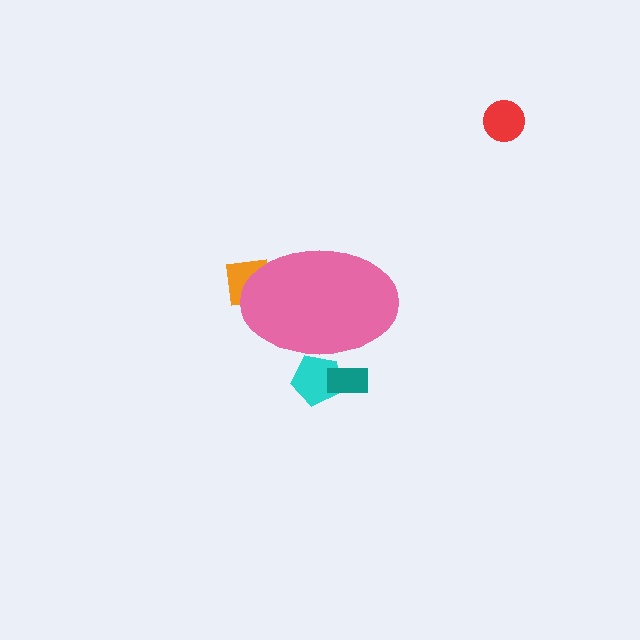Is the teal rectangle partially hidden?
Yes, the teal rectangle is partially hidden behind the pink ellipse.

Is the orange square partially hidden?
Yes, the orange square is partially hidden behind the pink ellipse.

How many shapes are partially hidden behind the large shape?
3 shapes are partially hidden.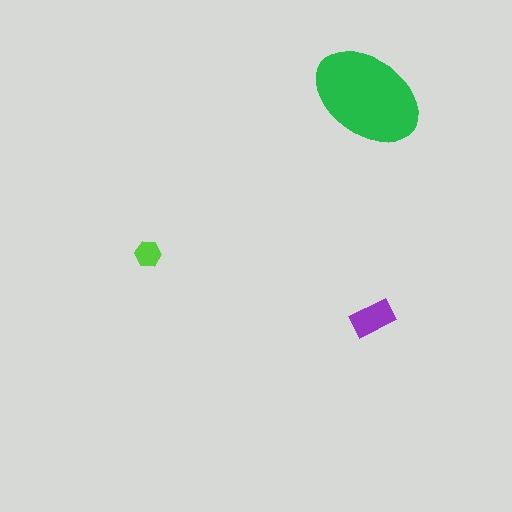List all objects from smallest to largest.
The lime hexagon, the purple rectangle, the green ellipse.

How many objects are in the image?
There are 3 objects in the image.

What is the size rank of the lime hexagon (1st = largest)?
3rd.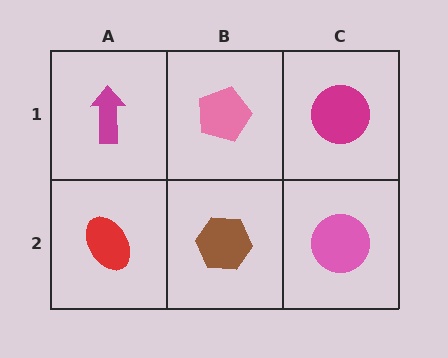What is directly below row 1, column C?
A pink circle.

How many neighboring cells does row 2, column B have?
3.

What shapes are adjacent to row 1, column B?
A brown hexagon (row 2, column B), a magenta arrow (row 1, column A), a magenta circle (row 1, column C).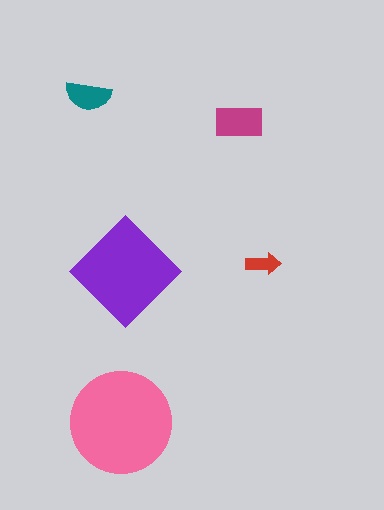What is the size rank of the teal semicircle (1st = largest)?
4th.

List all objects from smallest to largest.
The red arrow, the teal semicircle, the magenta rectangle, the purple diamond, the pink circle.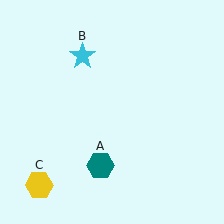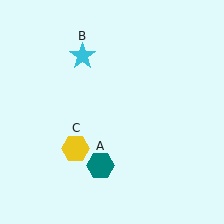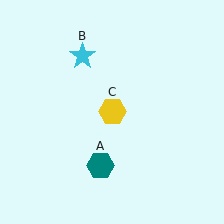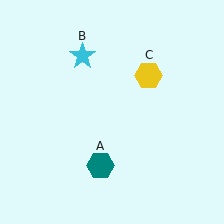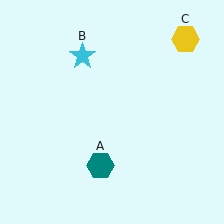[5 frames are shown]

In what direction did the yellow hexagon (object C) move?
The yellow hexagon (object C) moved up and to the right.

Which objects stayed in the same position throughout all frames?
Teal hexagon (object A) and cyan star (object B) remained stationary.